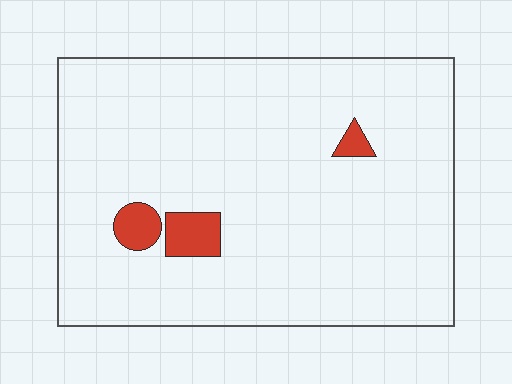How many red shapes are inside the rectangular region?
3.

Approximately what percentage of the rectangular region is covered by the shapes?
Approximately 5%.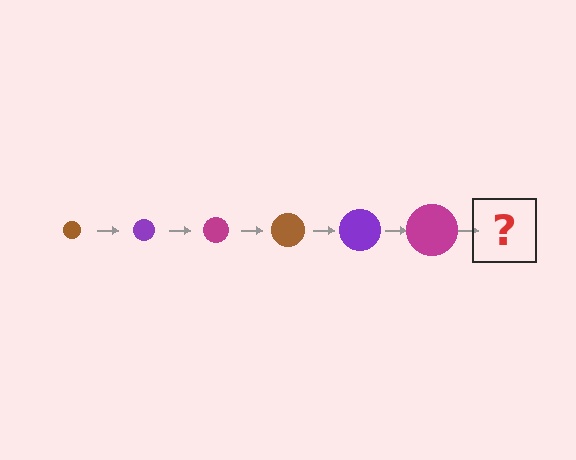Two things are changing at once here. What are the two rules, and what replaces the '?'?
The two rules are that the circle grows larger each step and the color cycles through brown, purple, and magenta. The '?' should be a brown circle, larger than the previous one.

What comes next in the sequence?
The next element should be a brown circle, larger than the previous one.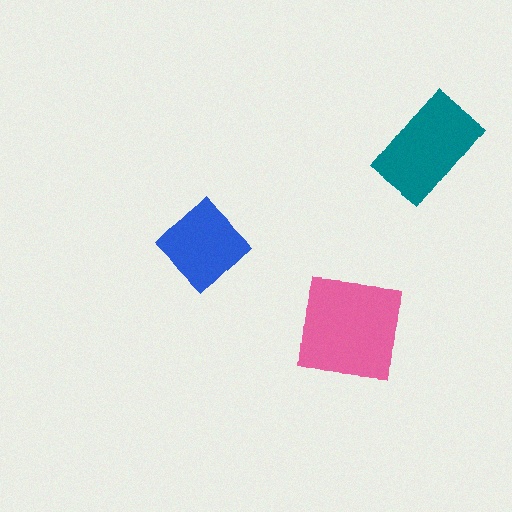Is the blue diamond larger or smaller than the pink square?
Smaller.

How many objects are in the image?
There are 3 objects in the image.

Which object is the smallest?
The blue diamond.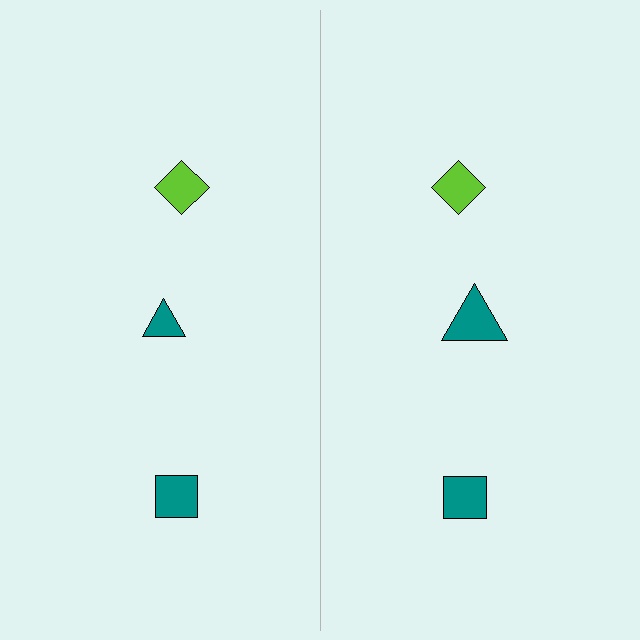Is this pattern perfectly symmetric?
No, the pattern is not perfectly symmetric. The teal triangle on the right side has a different size than its mirror counterpart.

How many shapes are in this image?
There are 6 shapes in this image.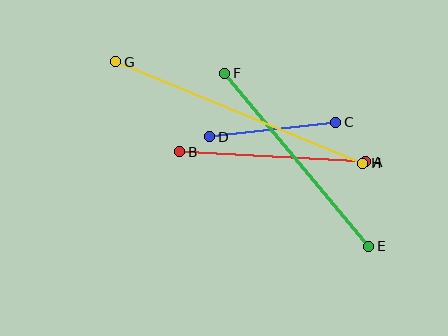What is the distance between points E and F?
The distance is approximately 225 pixels.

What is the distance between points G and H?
The distance is approximately 267 pixels.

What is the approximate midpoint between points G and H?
The midpoint is at approximately (239, 112) pixels.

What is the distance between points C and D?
The distance is approximately 127 pixels.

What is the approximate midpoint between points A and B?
The midpoint is at approximately (272, 157) pixels.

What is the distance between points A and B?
The distance is approximately 186 pixels.